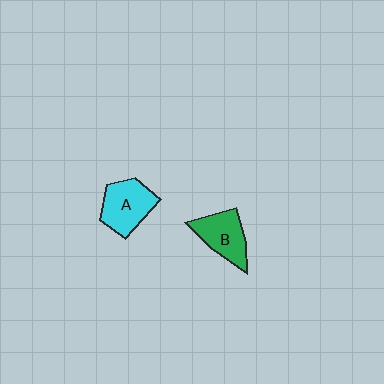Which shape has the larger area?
Shape A (cyan).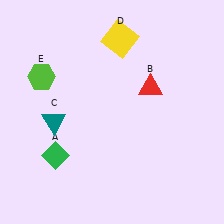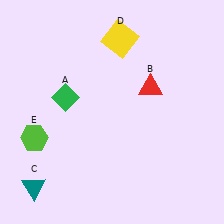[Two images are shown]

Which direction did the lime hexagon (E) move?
The lime hexagon (E) moved down.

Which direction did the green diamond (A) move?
The green diamond (A) moved up.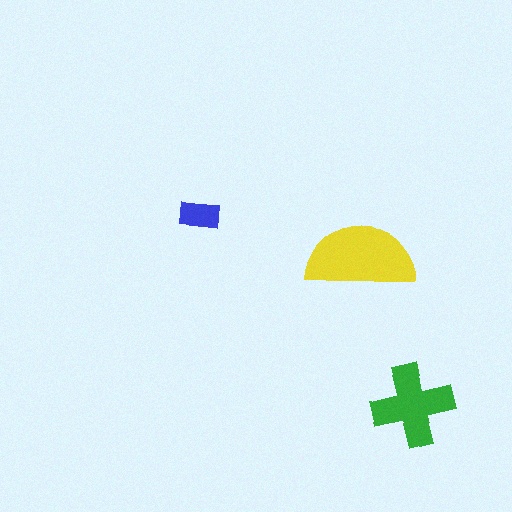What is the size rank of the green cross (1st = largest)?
2nd.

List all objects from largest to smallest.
The yellow semicircle, the green cross, the blue rectangle.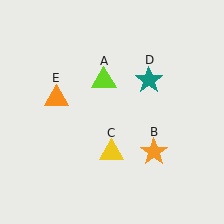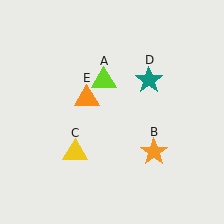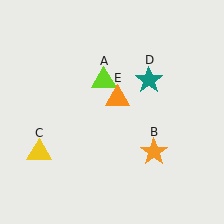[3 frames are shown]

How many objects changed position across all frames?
2 objects changed position: yellow triangle (object C), orange triangle (object E).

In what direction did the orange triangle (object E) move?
The orange triangle (object E) moved right.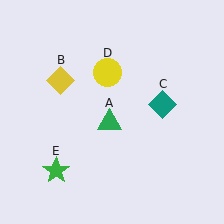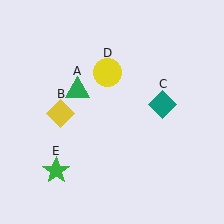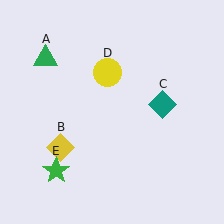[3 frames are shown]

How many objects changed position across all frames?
2 objects changed position: green triangle (object A), yellow diamond (object B).